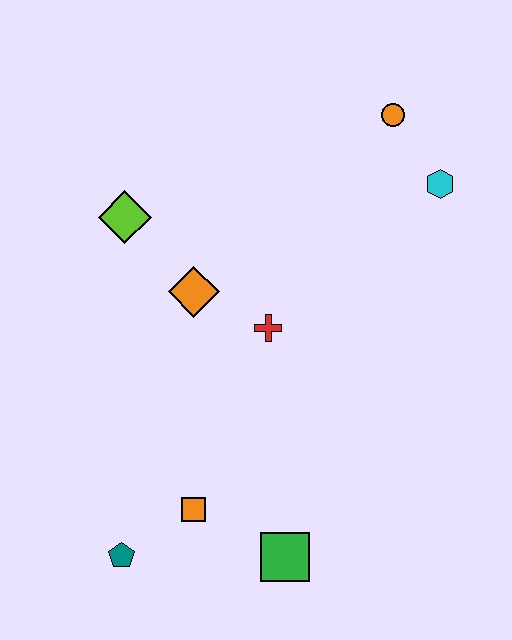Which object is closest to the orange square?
The teal pentagon is closest to the orange square.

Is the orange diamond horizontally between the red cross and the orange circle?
No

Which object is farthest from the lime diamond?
The green square is farthest from the lime diamond.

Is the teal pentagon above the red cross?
No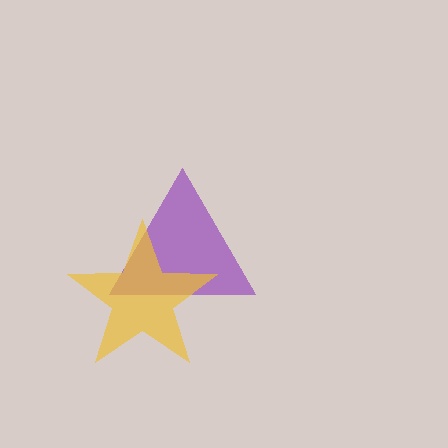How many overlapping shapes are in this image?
There are 2 overlapping shapes in the image.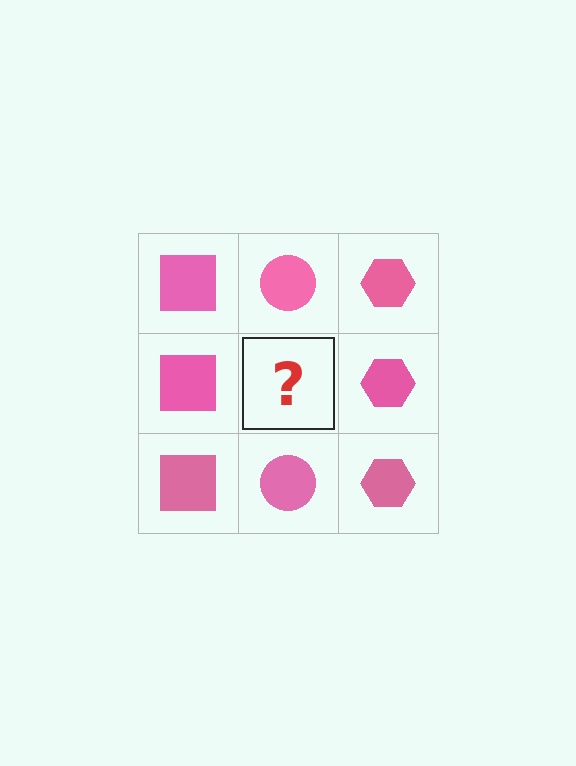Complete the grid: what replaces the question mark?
The question mark should be replaced with a pink circle.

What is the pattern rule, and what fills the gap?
The rule is that each column has a consistent shape. The gap should be filled with a pink circle.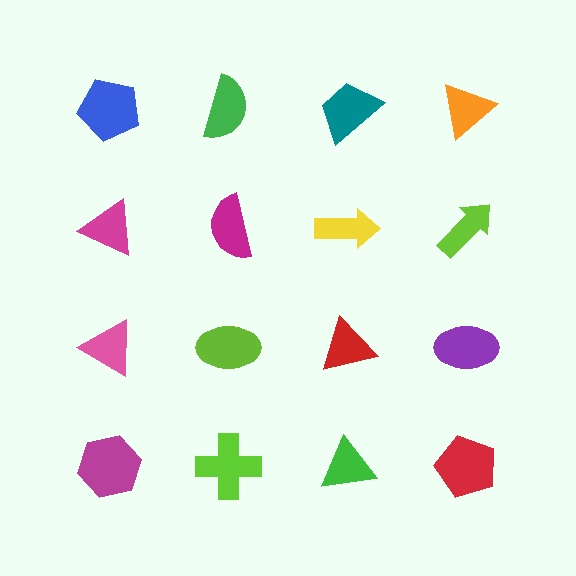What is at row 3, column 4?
A purple ellipse.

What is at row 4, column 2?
A lime cross.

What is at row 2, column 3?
A yellow arrow.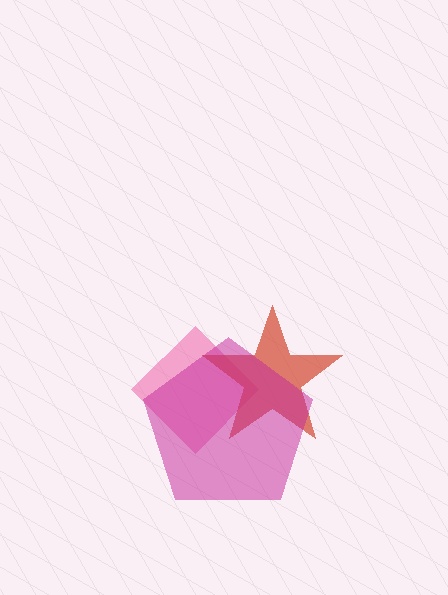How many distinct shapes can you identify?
There are 3 distinct shapes: a pink diamond, a red star, a magenta pentagon.